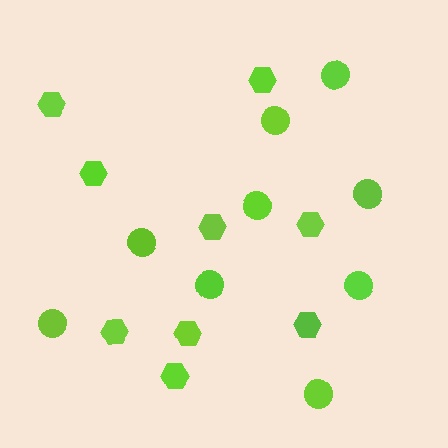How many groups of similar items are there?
There are 2 groups: one group of hexagons (9) and one group of circles (9).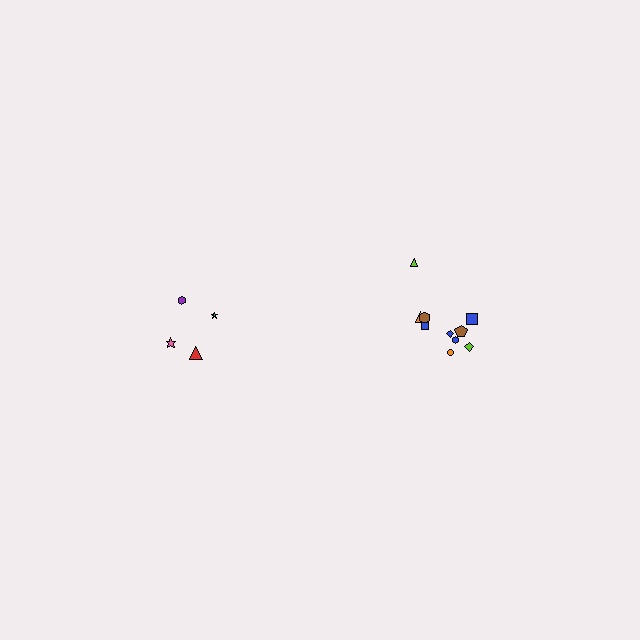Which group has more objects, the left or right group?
The right group.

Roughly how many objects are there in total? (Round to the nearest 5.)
Roughly 15 objects in total.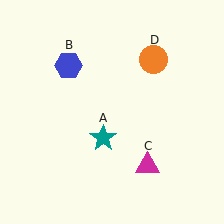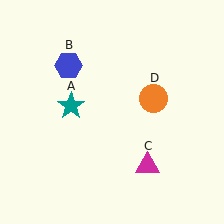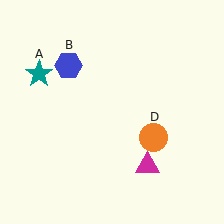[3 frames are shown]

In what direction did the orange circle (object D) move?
The orange circle (object D) moved down.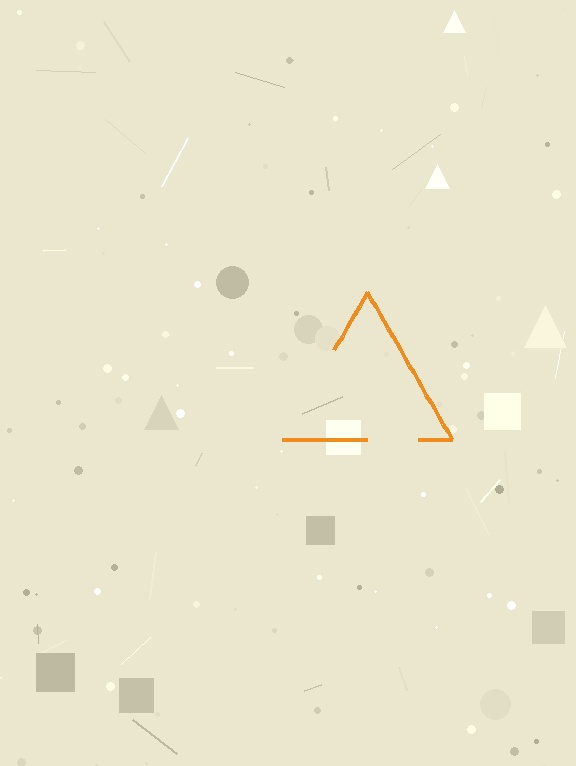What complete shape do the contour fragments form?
The contour fragments form a triangle.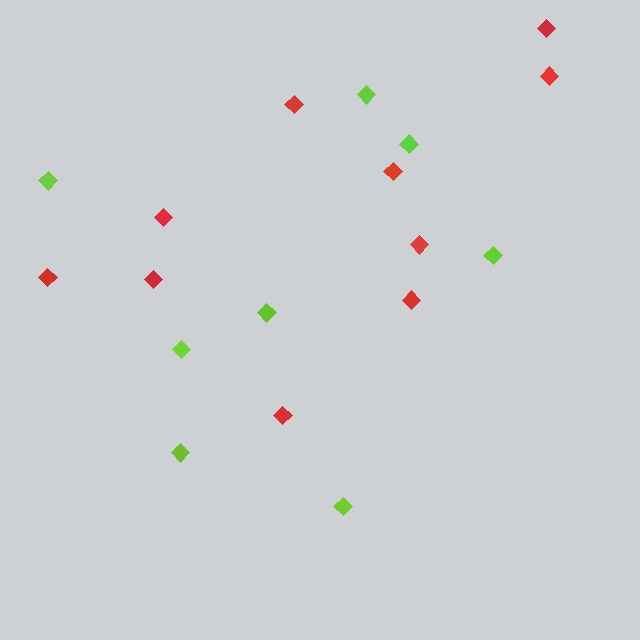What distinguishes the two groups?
There are 2 groups: one group of lime diamonds (8) and one group of red diamonds (10).